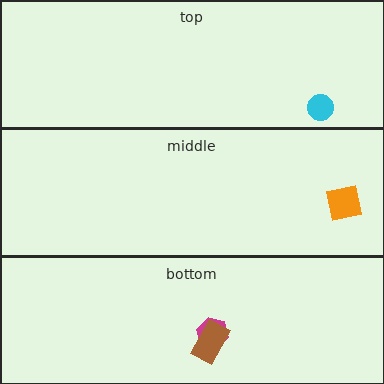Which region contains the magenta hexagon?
The bottom region.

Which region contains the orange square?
The middle region.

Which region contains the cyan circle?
The top region.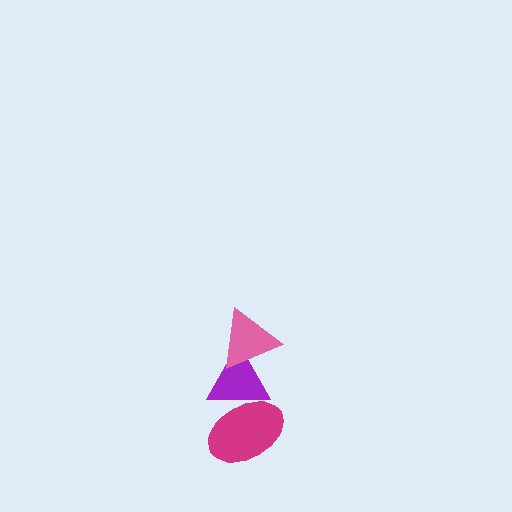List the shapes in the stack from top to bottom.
From top to bottom: the pink triangle, the purple triangle, the magenta ellipse.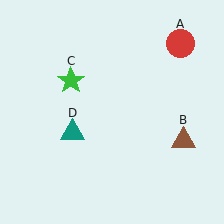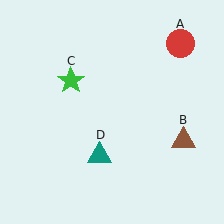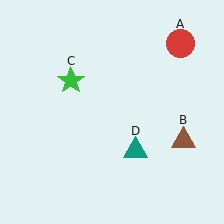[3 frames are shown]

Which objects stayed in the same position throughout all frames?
Red circle (object A) and brown triangle (object B) and green star (object C) remained stationary.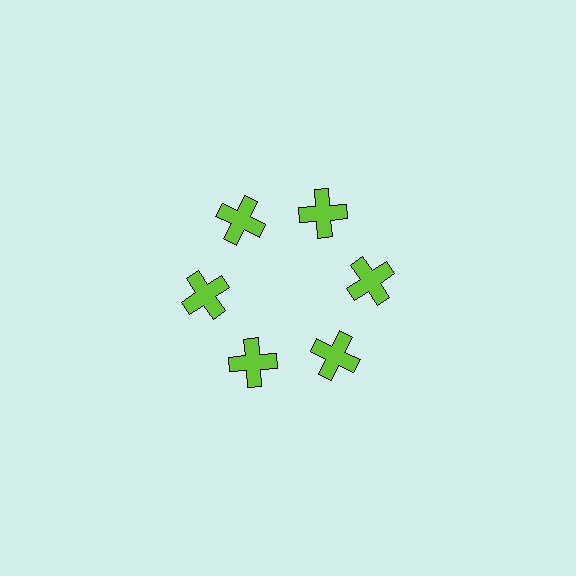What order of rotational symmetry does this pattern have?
This pattern has 6-fold rotational symmetry.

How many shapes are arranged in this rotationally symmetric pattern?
There are 6 shapes, arranged in 6 groups of 1.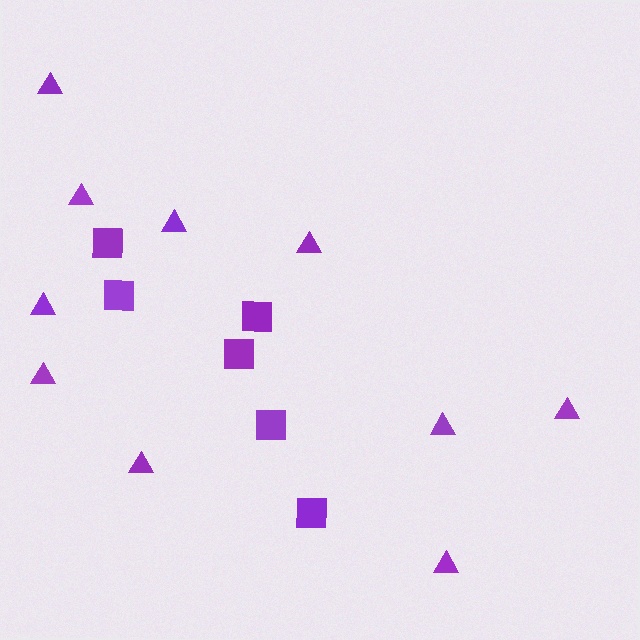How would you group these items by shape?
There are 2 groups: one group of triangles (10) and one group of squares (6).